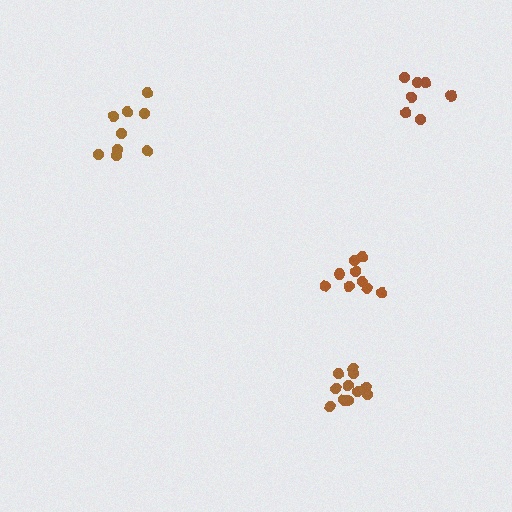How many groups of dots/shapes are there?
There are 4 groups.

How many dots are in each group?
Group 1: 9 dots, Group 2: 7 dots, Group 3: 11 dots, Group 4: 9 dots (36 total).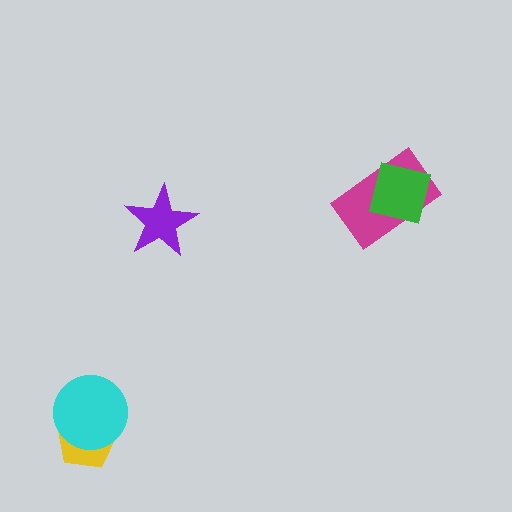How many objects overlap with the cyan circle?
1 object overlaps with the cyan circle.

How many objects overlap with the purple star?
0 objects overlap with the purple star.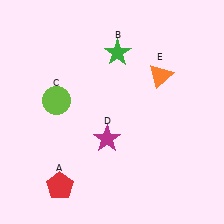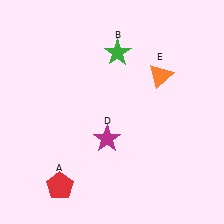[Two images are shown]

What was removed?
The lime circle (C) was removed in Image 2.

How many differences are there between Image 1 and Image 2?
There is 1 difference between the two images.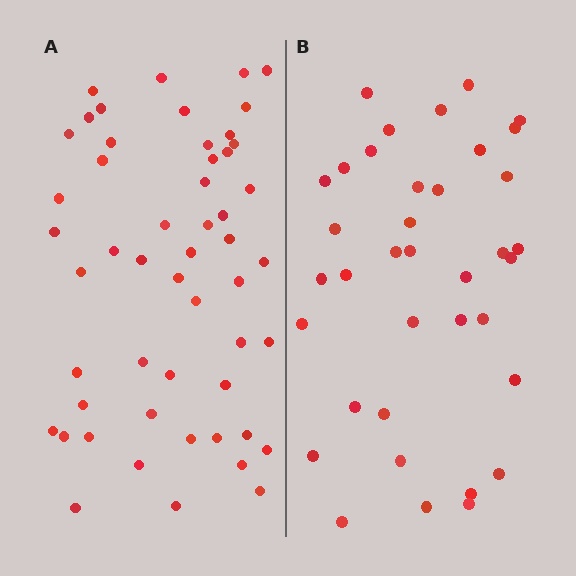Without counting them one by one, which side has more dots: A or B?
Region A (the left region) has more dots.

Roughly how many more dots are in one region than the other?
Region A has approximately 15 more dots than region B.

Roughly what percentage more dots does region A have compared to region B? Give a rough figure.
About 40% more.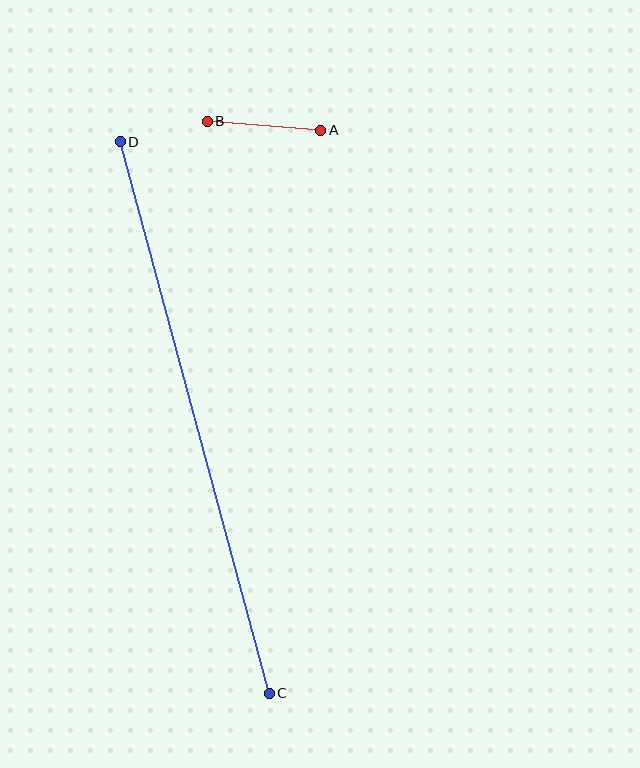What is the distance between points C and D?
The distance is approximately 572 pixels.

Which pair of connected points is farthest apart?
Points C and D are farthest apart.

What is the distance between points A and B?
The distance is approximately 114 pixels.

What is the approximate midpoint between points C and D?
The midpoint is at approximately (195, 418) pixels.